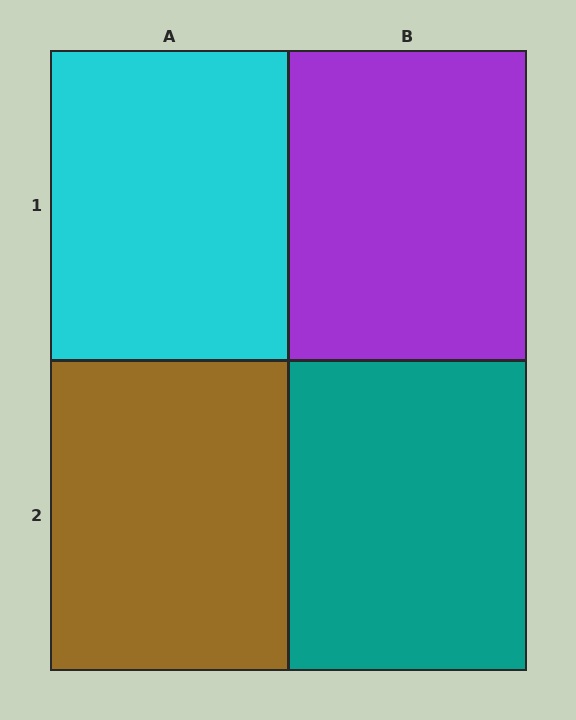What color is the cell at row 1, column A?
Cyan.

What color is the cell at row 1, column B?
Purple.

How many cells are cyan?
1 cell is cyan.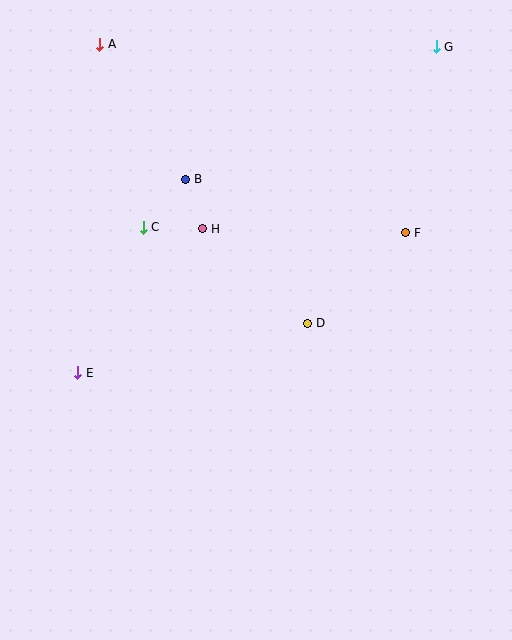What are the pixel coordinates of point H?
Point H is at (203, 229).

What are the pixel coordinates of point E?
Point E is at (78, 373).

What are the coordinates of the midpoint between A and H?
The midpoint between A and H is at (151, 136).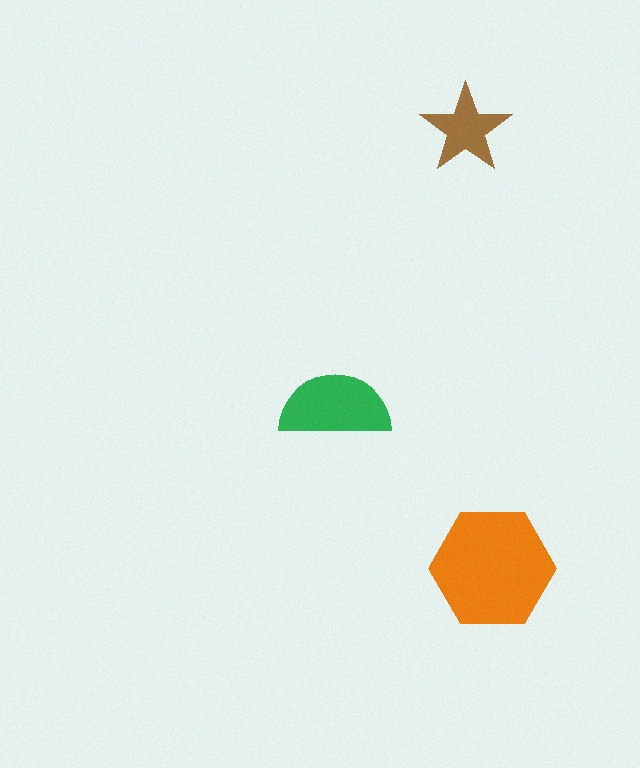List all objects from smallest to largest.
The brown star, the green semicircle, the orange hexagon.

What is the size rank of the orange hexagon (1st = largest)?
1st.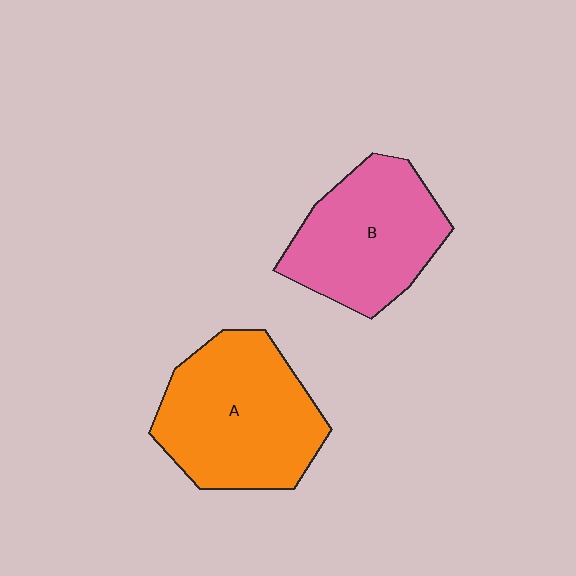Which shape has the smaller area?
Shape B (pink).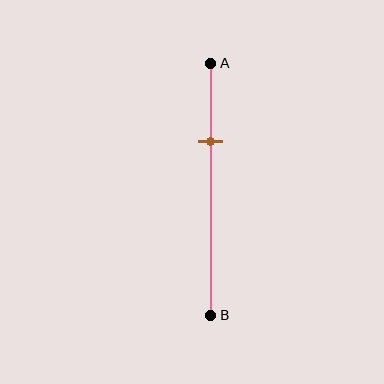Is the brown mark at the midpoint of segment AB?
No, the mark is at about 30% from A, not at the 50% midpoint.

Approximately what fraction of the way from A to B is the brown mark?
The brown mark is approximately 30% of the way from A to B.